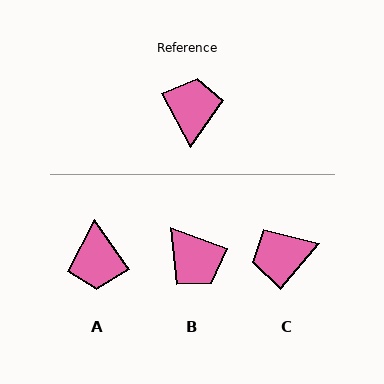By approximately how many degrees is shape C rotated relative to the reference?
Approximately 112 degrees counter-clockwise.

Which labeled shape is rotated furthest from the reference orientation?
A, about 172 degrees away.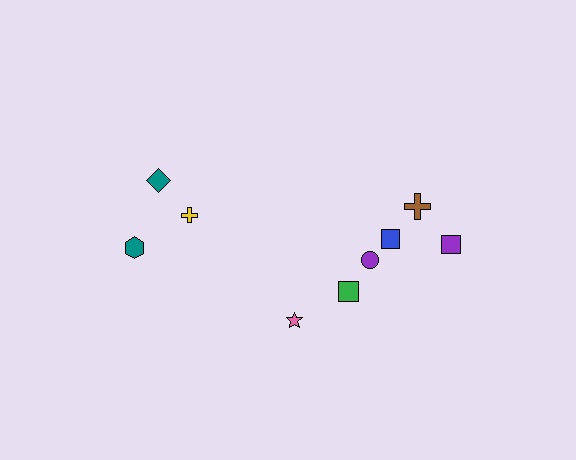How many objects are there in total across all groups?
There are 9 objects.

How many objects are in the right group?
There are 6 objects.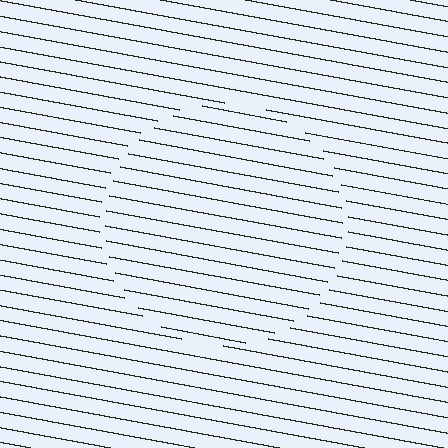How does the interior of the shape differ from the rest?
The interior of the shape contains the same grating, shifted by half a period — the contour is defined by the phase discontinuity where line-ends from the inner and outer gratings abut.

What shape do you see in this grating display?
An illusory circle. The interior of the shape contains the same grating, shifted by half a period — the contour is defined by the phase discontinuity where line-ends from the inner and outer gratings abut.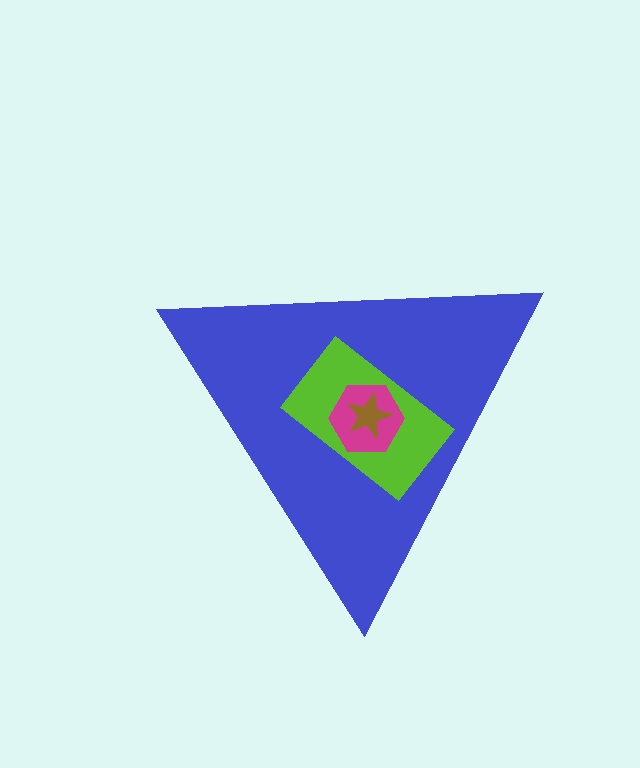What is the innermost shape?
The brown star.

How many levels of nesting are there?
4.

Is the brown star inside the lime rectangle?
Yes.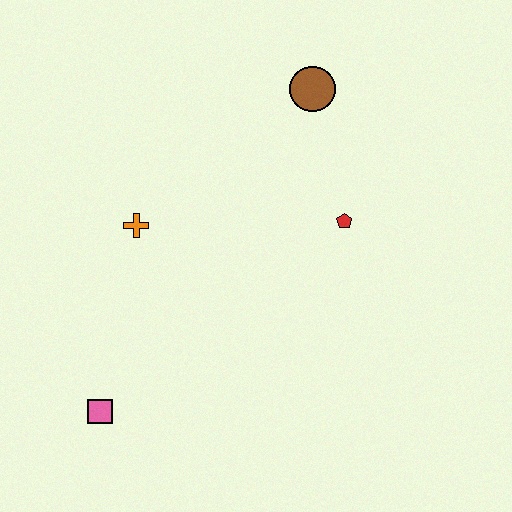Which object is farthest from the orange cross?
The brown circle is farthest from the orange cross.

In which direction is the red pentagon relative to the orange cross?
The red pentagon is to the right of the orange cross.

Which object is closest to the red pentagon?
The brown circle is closest to the red pentagon.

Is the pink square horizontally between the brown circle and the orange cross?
No